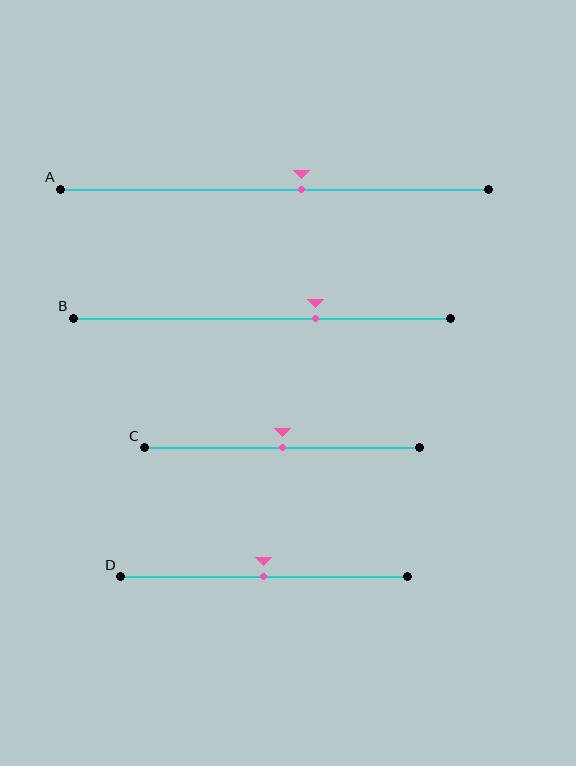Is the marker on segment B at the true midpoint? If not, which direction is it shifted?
No, the marker on segment B is shifted to the right by about 14% of the segment length.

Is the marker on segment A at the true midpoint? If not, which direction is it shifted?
No, the marker on segment A is shifted to the right by about 6% of the segment length.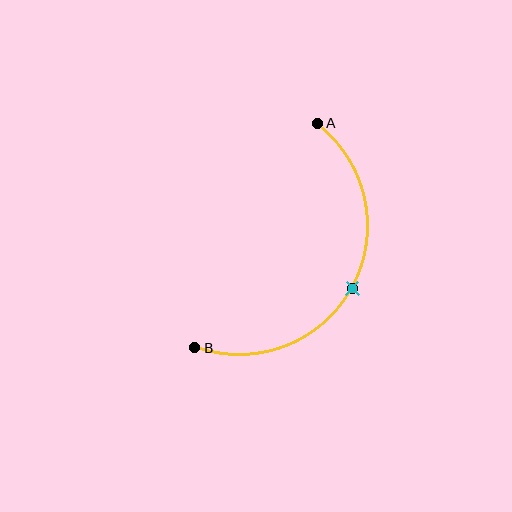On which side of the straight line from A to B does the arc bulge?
The arc bulges to the right of the straight line connecting A and B.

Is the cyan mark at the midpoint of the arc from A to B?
Yes. The cyan mark lies on the arc at equal arc-length from both A and B — it is the arc midpoint.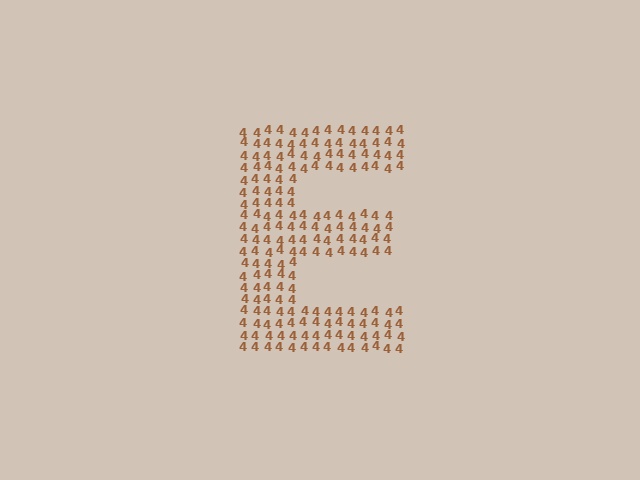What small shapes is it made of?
It is made of small digit 4's.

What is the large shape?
The large shape is the letter E.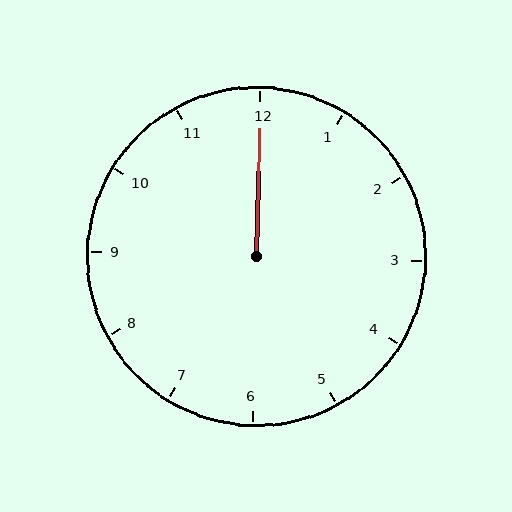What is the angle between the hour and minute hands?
Approximately 0 degrees.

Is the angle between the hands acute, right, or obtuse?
It is acute.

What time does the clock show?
12:00.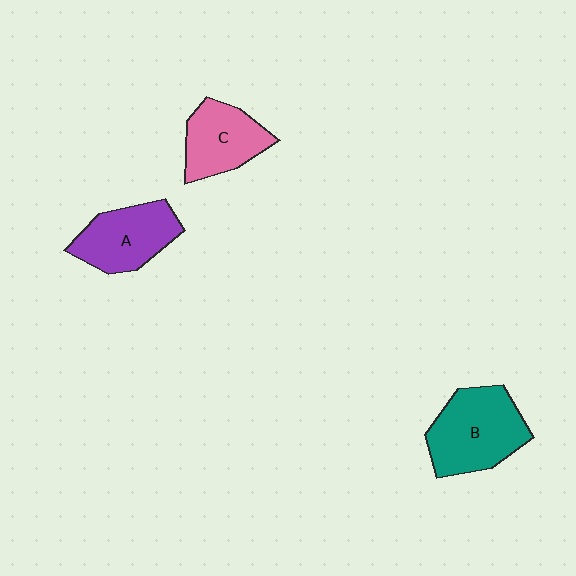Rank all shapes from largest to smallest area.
From largest to smallest: B (teal), A (purple), C (pink).